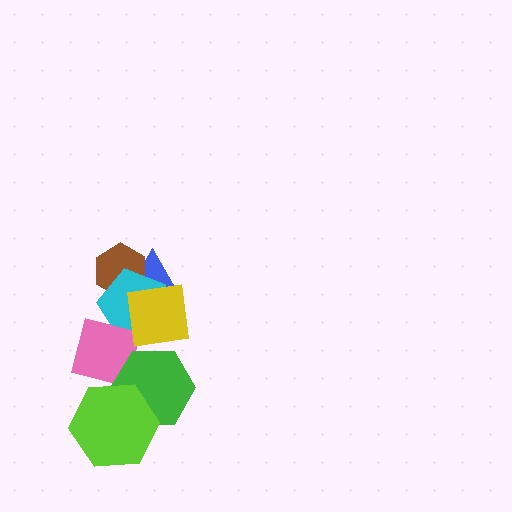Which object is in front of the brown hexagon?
The cyan pentagon is in front of the brown hexagon.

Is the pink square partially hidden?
Yes, it is partially covered by another shape.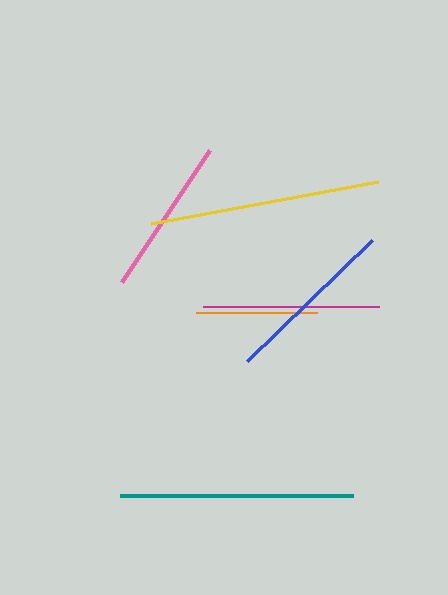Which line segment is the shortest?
The orange line is the shortest at approximately 120 pixels.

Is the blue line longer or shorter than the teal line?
The teal line is longer than the blue line.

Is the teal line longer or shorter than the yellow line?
The teal line is longer than the yellow line.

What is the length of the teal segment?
The teal segment is approximately 233 pixels long.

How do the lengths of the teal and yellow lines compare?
The teal and yellow lines are approximately the same length.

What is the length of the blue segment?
The blue segment is approximately 174 pixels long.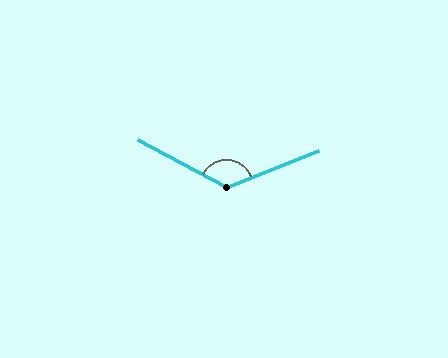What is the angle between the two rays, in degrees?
Approximately 130 degrees.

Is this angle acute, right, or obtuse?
It is obtuse.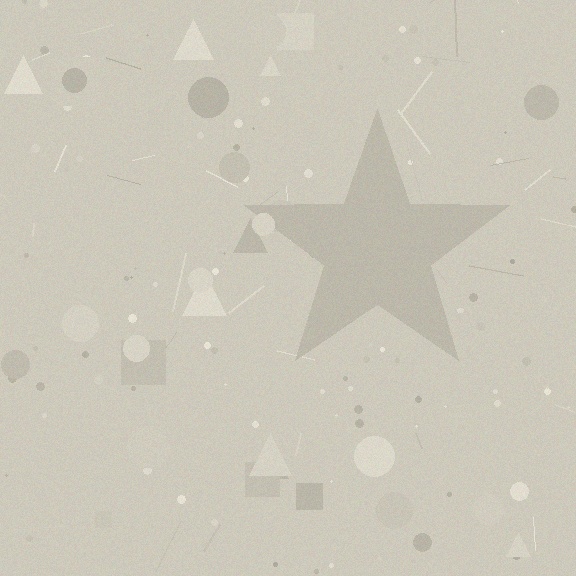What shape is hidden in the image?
A star is hidden in the image.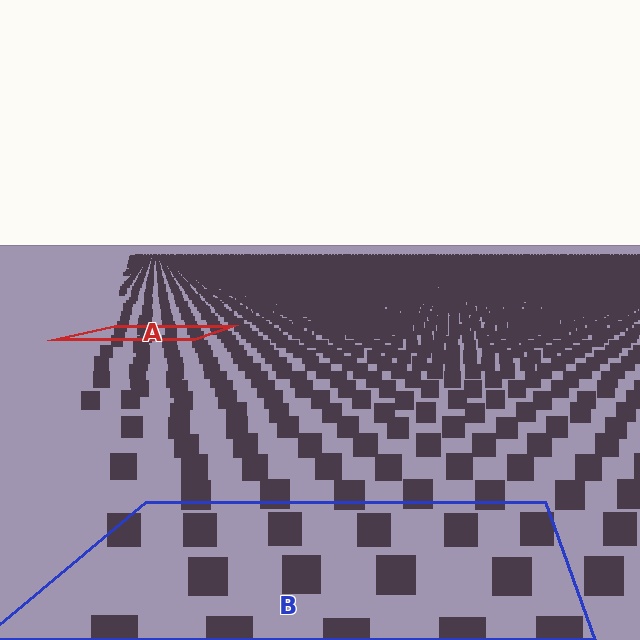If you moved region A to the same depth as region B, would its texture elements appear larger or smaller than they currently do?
They would appear larger. At a closer depth, the same texture elements are projected at a bigger on-screen size.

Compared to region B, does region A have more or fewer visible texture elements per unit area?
Region A has more texture elements per unit area — they are packed more densely because it is farther away.